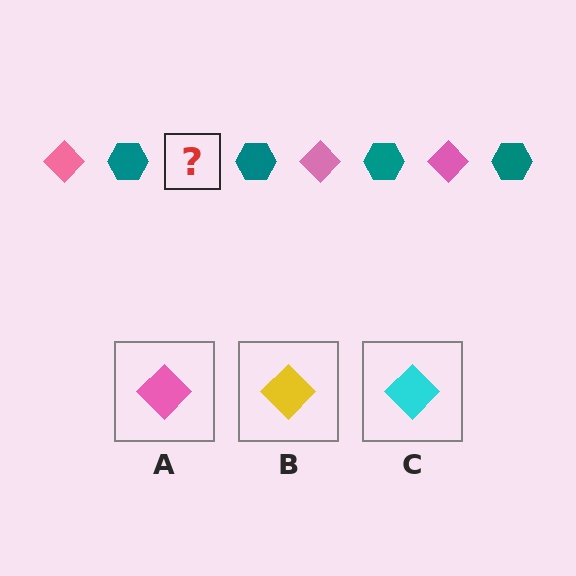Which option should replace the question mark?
Option A.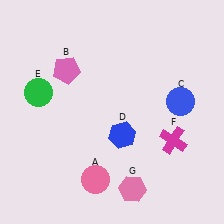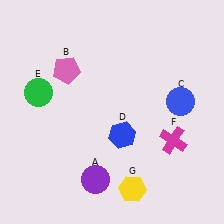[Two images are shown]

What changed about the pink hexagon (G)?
In Image 1, G is pink. In Image 2, it changed to yellow.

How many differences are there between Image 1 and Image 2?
There are 2 differences between the two images.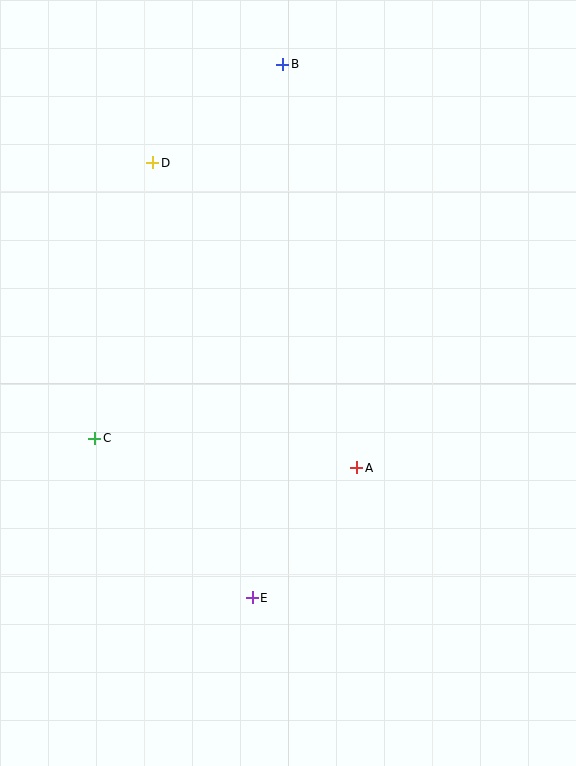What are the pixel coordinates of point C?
Point C is at (95, 438).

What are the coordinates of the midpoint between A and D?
The midpoint between A and D is at (255, 315).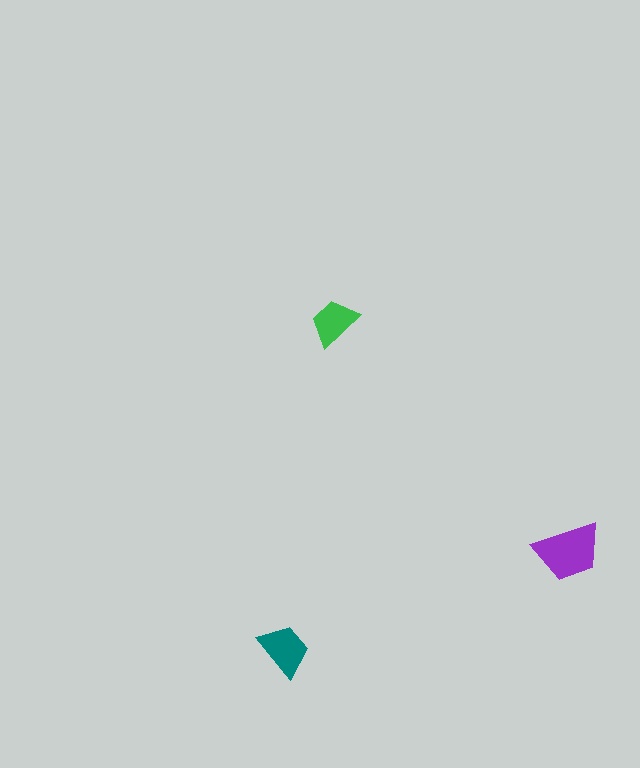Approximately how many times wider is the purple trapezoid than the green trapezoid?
About 1.5 times wider.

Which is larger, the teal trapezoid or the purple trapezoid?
The purple one.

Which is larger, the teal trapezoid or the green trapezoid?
The teal one.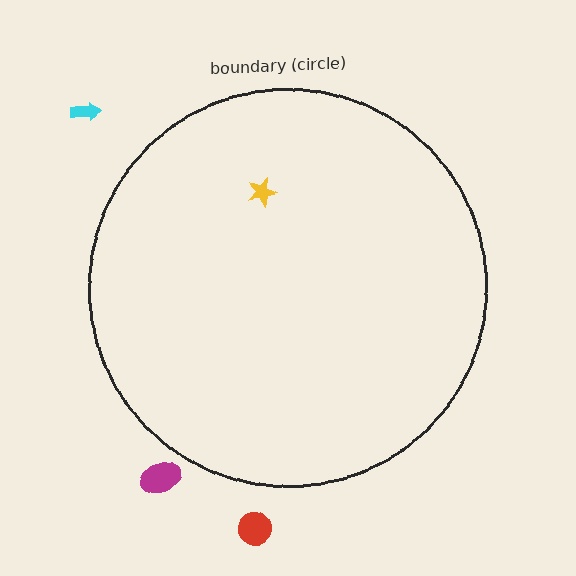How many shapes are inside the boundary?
1 inside, 3 outside.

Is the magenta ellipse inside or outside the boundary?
Outside.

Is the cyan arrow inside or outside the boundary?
Outside.